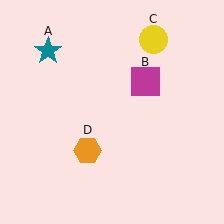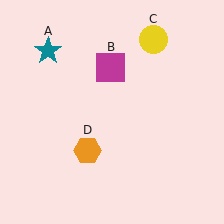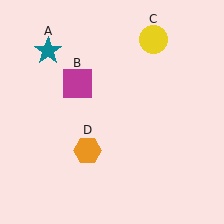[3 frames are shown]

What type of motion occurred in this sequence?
The magenta square (object B) rotated counterclockwise around the center of the scene.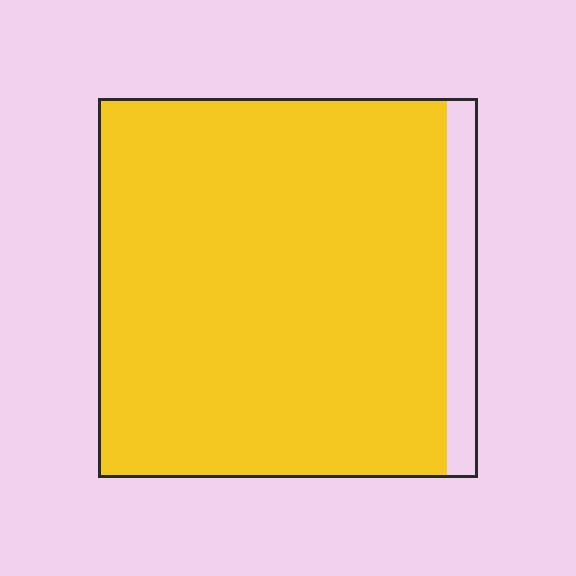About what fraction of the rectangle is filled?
About nine tenths (9/10).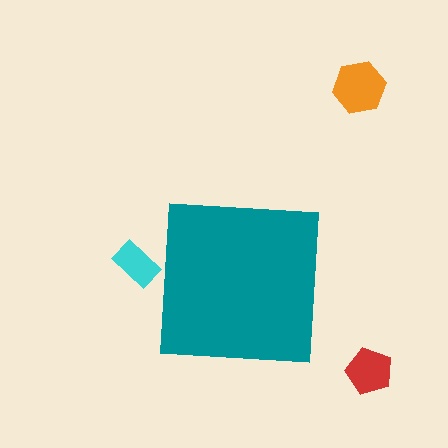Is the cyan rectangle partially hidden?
Yes, the cyan rectangle is partially hidden behind the teal square.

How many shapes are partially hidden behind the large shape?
1 shape is partially hidden.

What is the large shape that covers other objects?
A teal square.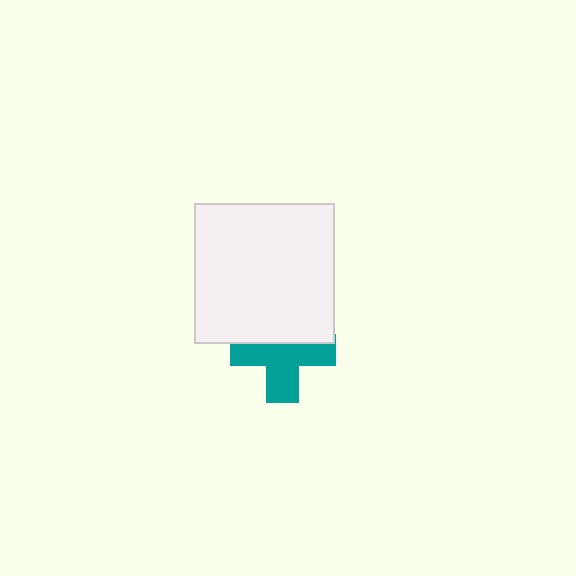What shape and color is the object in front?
The object in front is a white square.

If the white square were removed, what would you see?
You would see the complete teal cross.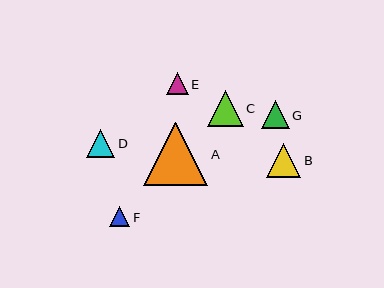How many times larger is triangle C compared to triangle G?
Triangle C is approximately 1.3 times the size of triangle G.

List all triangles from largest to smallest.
From largest to smallest: A, C, B, D, G, E, F.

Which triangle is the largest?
Triangle A is the largest with a size of approximately 64 pixels.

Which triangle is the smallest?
Triangle F is the smallest with a size of approximately 20 pixels.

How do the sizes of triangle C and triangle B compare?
Triangle C and triangle B are approximately the same size.